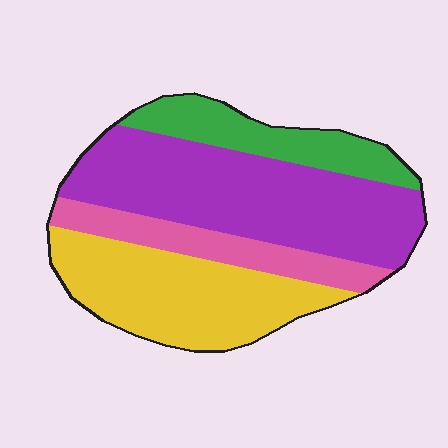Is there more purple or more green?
Purple.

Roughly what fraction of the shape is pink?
Pink takes up less than a quarter of the shape.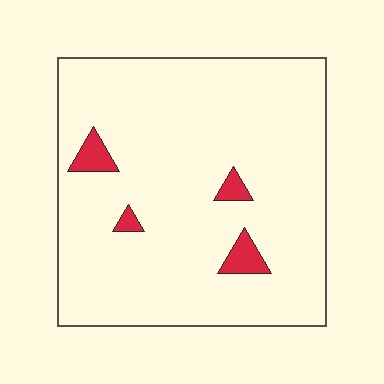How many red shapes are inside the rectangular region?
4.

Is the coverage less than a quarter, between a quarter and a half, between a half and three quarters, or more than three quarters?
Less than a quarter.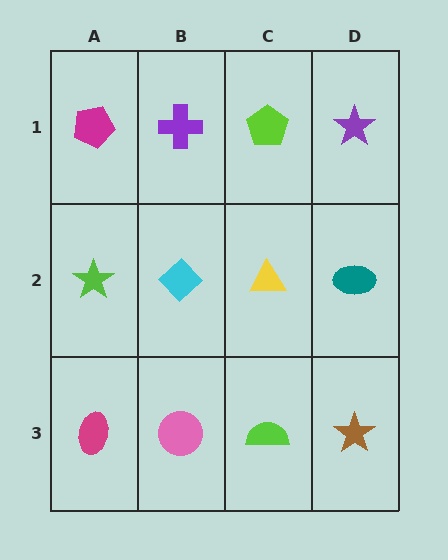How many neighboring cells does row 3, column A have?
2.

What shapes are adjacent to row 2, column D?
A purple star (row 1, column D), a brown star (row 3, column D), a yellow triangle (row 2, column C).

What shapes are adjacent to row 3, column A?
A lime star (row 2, column A), a pink circle (row 3, column B).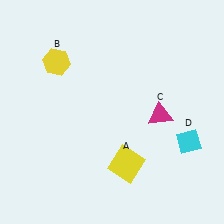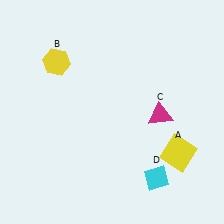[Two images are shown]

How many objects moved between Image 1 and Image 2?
2 objects moved between the two images.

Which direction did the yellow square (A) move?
The yellow square (A) moved right.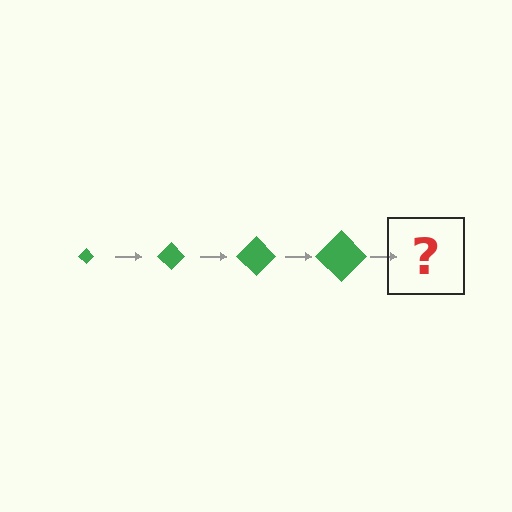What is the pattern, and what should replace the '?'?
The pattern is that the diamond gets progressively larger each step. The '?' should be a green diamond, larger than the previous one.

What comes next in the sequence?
The next element should be a green diamond, larger than the previous one.